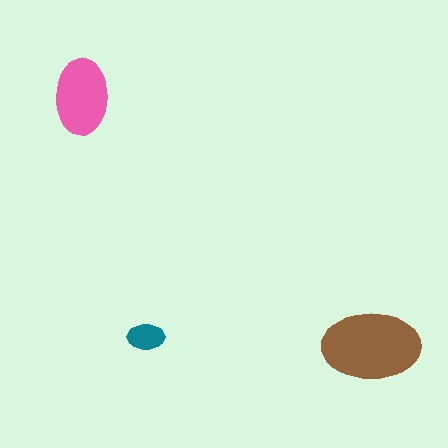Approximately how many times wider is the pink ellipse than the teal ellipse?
About 2 times wider.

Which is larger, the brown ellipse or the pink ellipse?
The brown one.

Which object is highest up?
The pink ellipse is topmost.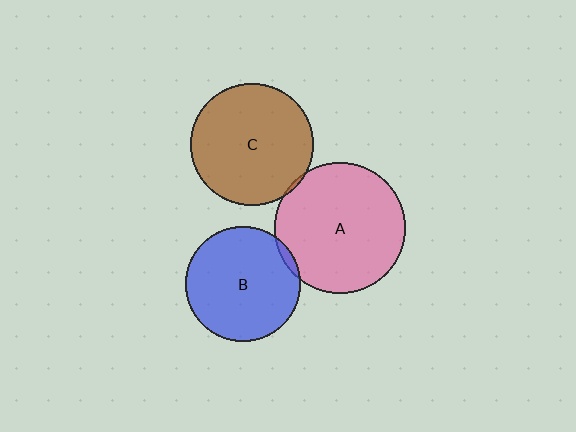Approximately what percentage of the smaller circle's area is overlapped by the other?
Approximately 5%.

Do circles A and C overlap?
Yes.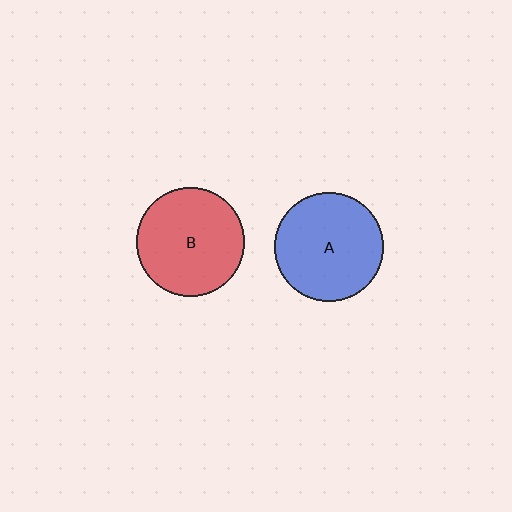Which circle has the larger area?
Circle A (blue).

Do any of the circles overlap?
No, none of the circles overlap.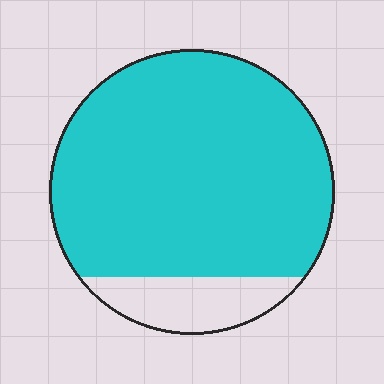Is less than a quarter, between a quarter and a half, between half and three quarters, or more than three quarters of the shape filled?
More than three quarters.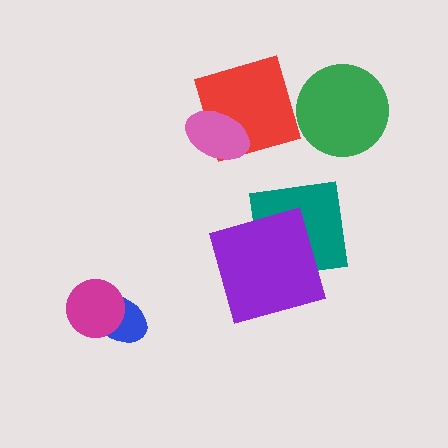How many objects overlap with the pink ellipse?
1 object overlaps with the pink ellipse.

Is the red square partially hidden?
Yes, it is partially covered by another shape.